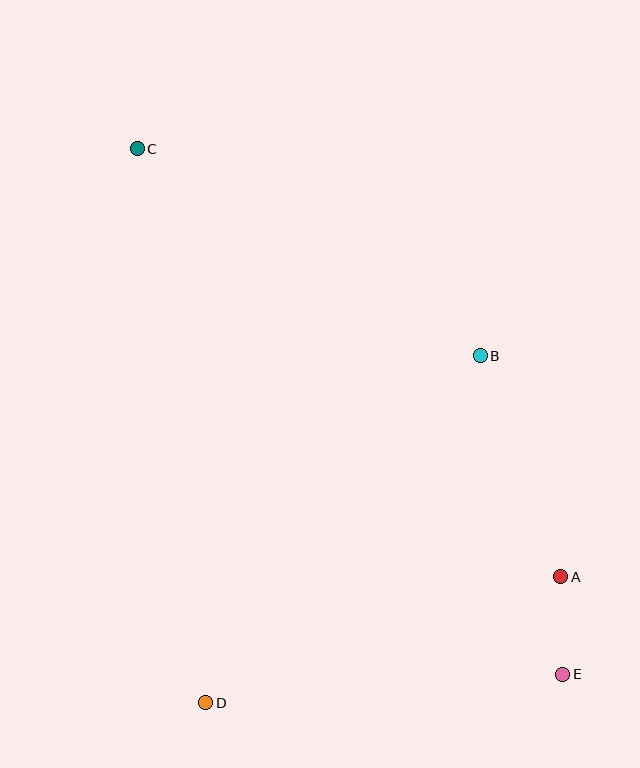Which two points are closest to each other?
Points A and E are closest to each other.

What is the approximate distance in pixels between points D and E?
The distance between D and E is approximately 359 pixels.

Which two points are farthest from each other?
Points C and E are farthest from each other.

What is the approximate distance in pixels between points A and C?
The distance between A and C is approximately 602 pixels.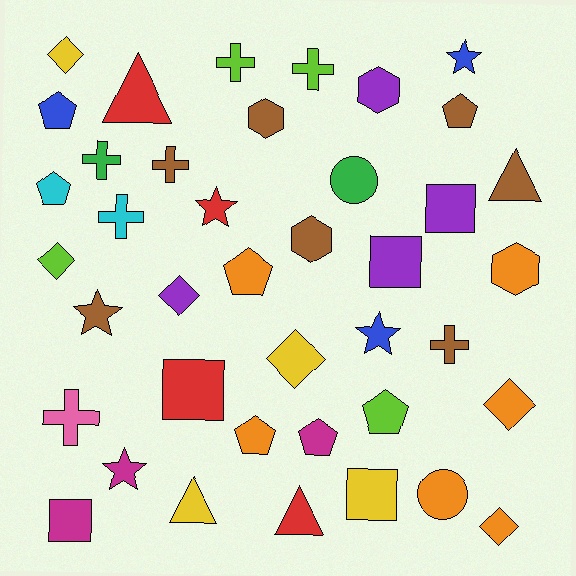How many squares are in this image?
There are 5 squares.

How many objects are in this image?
There are 40 objects.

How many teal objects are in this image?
There are no teal objects.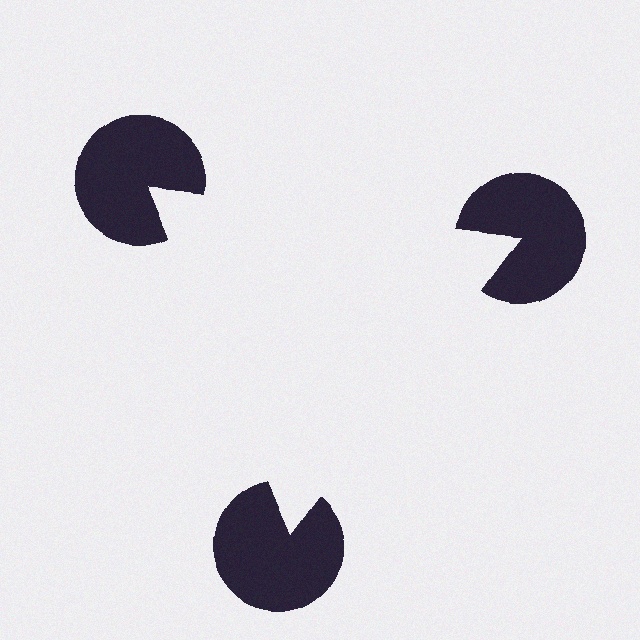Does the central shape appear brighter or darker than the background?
It typically appears slightly brighter than the background, even though no actual brightness change is drawn.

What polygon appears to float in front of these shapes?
An illusory triangle — its edges are inferred from the aligned wedge cuts in the pac-man discs, not physically drawn.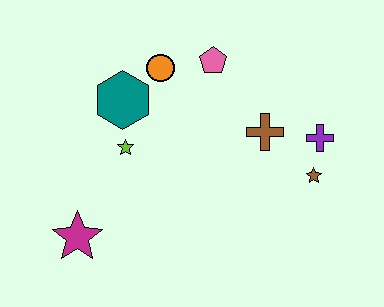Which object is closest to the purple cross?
The brown star is closest to the purple cross.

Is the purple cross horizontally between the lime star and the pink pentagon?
No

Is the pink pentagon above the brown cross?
Yes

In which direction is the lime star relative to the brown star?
The lime star is to the left of the brown star.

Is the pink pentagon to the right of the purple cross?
No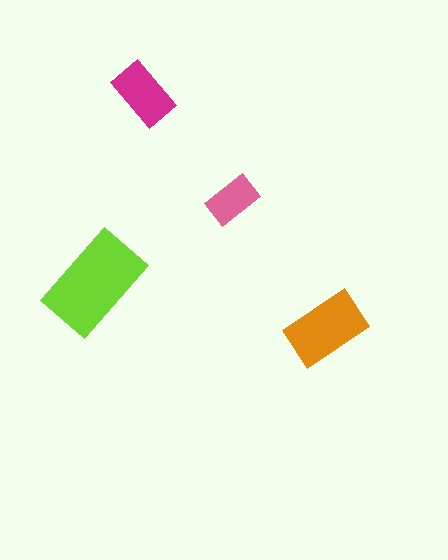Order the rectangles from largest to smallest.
the lime one, the orange one, the magenta one, the pink one.